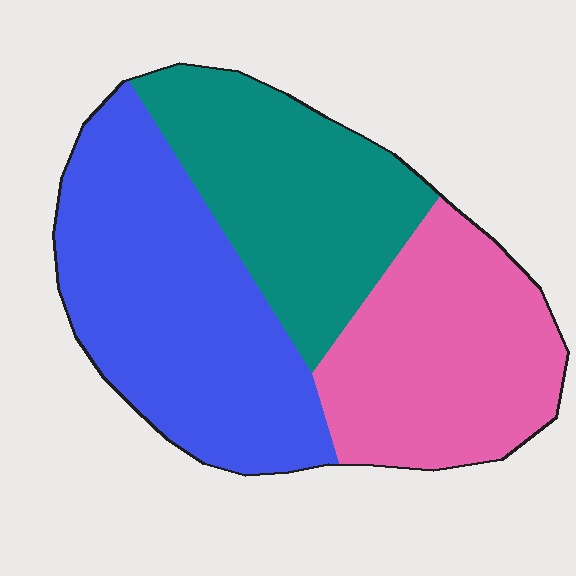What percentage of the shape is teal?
Teal takes up about one third (1/3) of the shape.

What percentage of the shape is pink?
Pink takes up between a quarter and a half of the shape.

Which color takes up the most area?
Blue, at roughly 40%.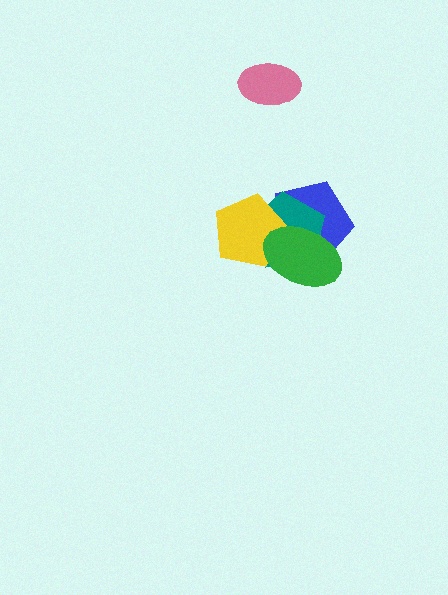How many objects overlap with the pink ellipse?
0 objects overlap with the pink ellipse.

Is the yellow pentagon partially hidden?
Yes, it is partially covered by another shape.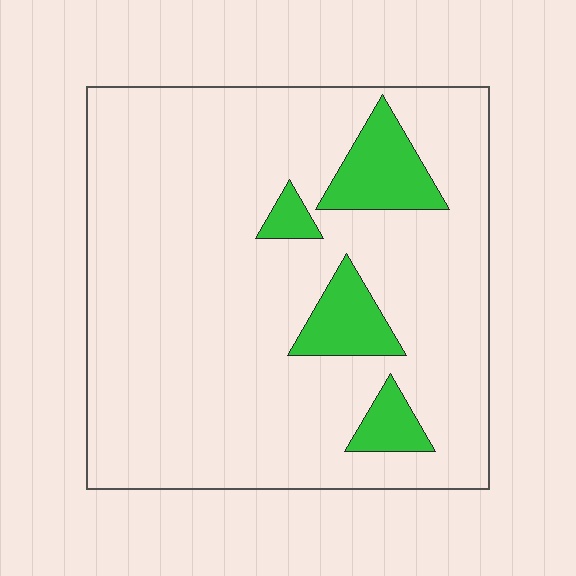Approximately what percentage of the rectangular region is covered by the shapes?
Approximately 10%.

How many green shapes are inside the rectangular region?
4.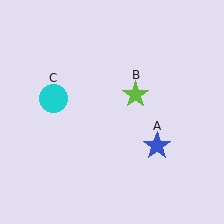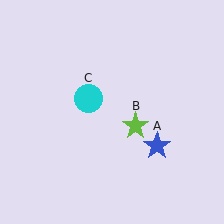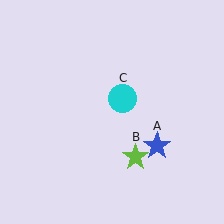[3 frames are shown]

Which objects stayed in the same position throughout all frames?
Blue star (object A) remained stationary.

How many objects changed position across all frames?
2 objects changed position: lime star (object B), cyan circle (object C).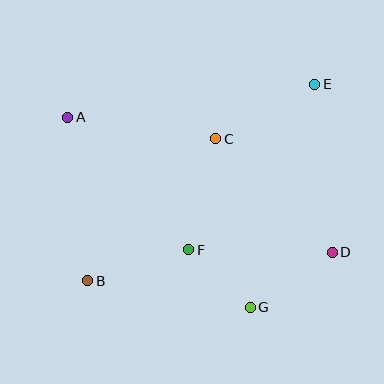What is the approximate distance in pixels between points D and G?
The distance between D and G is approximately 99 pixels.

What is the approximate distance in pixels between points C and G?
The distance between C and G is approximately 172 pixels.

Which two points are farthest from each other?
Points B and E are farthest from each other.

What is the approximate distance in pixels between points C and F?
The distance between C and F is approximately 114 pixels.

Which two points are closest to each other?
Points F and G are closest to each other.